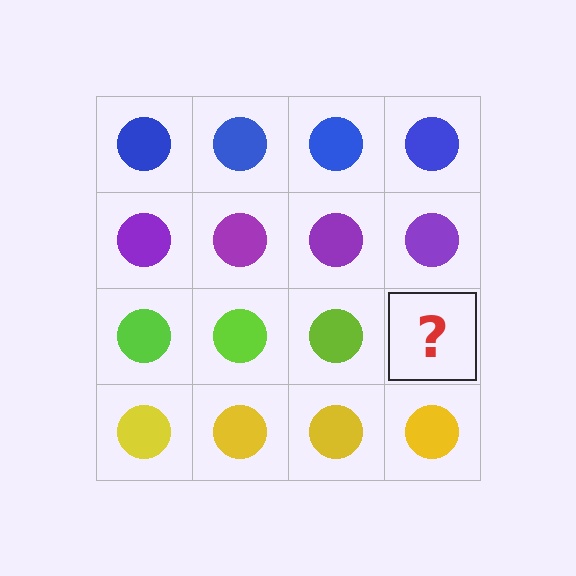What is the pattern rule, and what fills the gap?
The rule is that each row has a consistent color. The gap should be filled with a lime circle.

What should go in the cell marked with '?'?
The missing cell should contain a lime circle.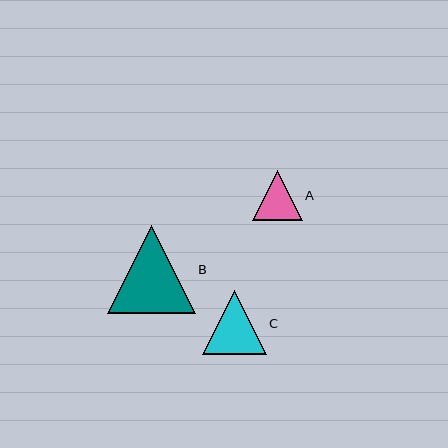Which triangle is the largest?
Triangle B is the largest with a size of approximately 88 pixels.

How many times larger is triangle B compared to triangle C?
Triangle B is approximately 1.4 times the size of triangle C.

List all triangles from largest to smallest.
From largest to smallest: B, C, A.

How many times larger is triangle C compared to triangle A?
Triangle C is approximately 1.3 times the size of triangle A.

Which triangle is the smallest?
Triangle A is the smallest with a size of approximately 50 pixels.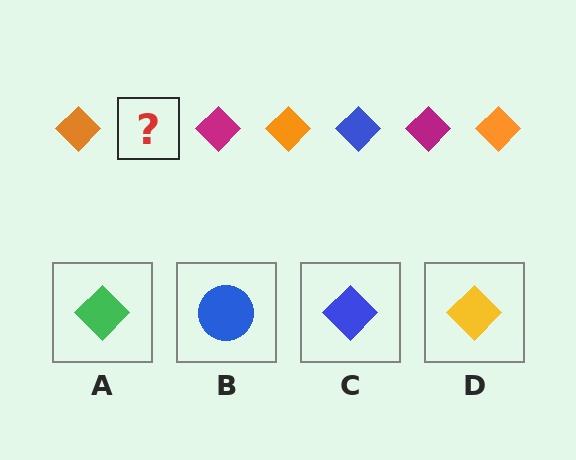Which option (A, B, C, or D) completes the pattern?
C.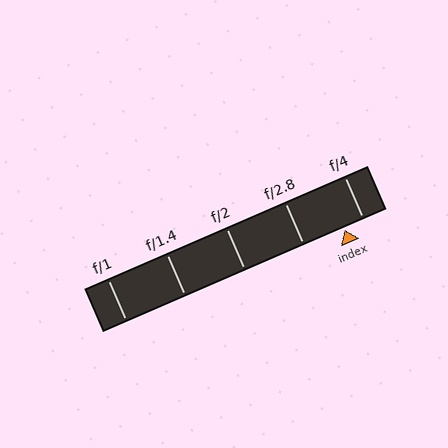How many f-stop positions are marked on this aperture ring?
There are 5 f-stop positions marked.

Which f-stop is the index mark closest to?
The index mark is closest to f/4.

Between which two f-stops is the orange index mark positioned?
The index mark is between f/2.8 and f/4.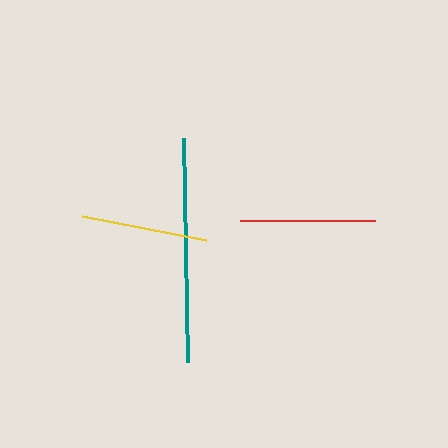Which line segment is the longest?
The teal line is the longest at approximately 224 pixels.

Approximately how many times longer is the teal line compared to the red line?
The teal line is approximately 1.7 times the length of the red line.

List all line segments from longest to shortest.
From longest to shortest: teal, red, yellow.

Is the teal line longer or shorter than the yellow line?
The teal line is longer than the yellow line.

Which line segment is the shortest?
The yellow line is the shortest at approximately 126 pixels.